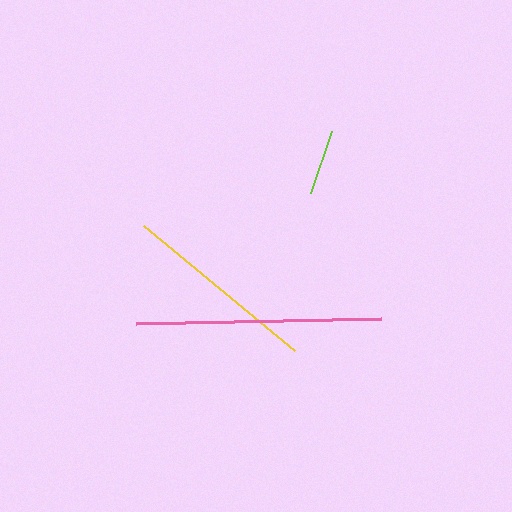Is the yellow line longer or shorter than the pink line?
The pink line is longer than the yellow line.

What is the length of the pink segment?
The pink segment is approximately 245 pixels long.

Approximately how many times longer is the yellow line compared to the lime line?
The yellow line is approximately 3.0 times the length of the lime line.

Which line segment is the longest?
The pink line is the longest at approximately 245 pixels.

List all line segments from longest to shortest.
From longest to shortest: pink, yellow, lime.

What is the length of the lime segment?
The lime segment is approximately 66 pixels long.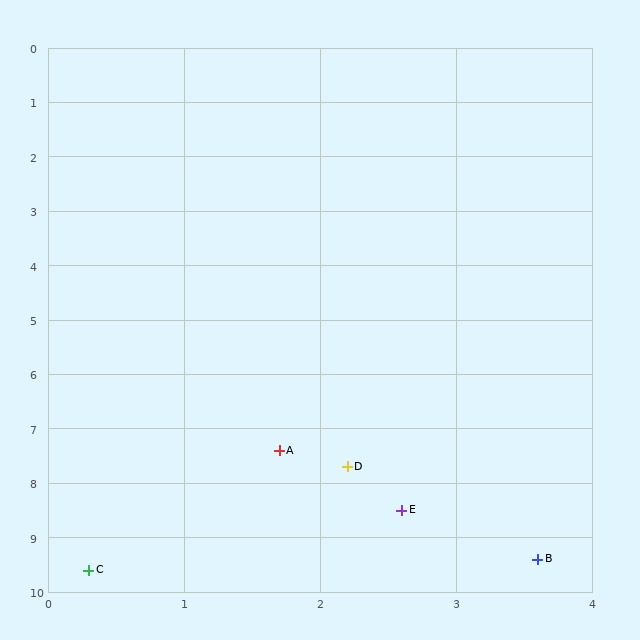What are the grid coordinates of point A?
Point A is at approximately (1.7, 7.4).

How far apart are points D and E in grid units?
Points D and E are about 0.9 grid units apart.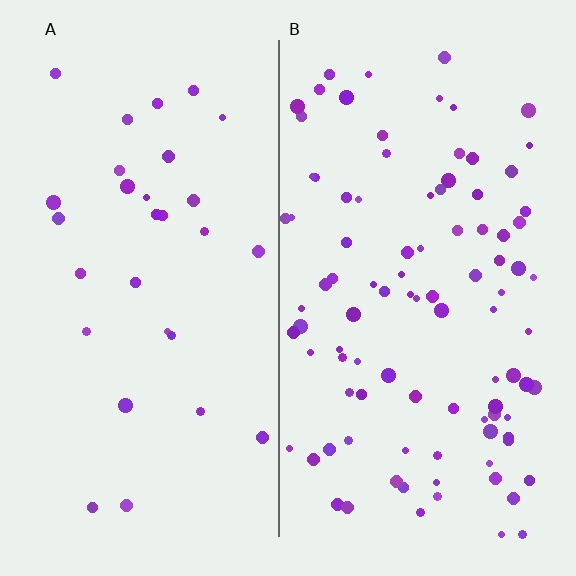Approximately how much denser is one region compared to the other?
Approximately 3.3× — region B over region A.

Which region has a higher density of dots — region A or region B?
B (the right).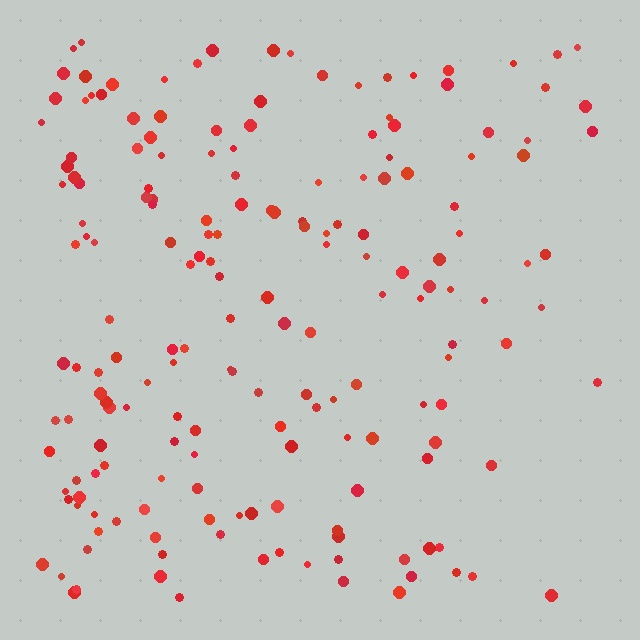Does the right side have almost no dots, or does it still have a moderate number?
Still a moderate number, just noticeably fewer than the left.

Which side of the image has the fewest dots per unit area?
The right.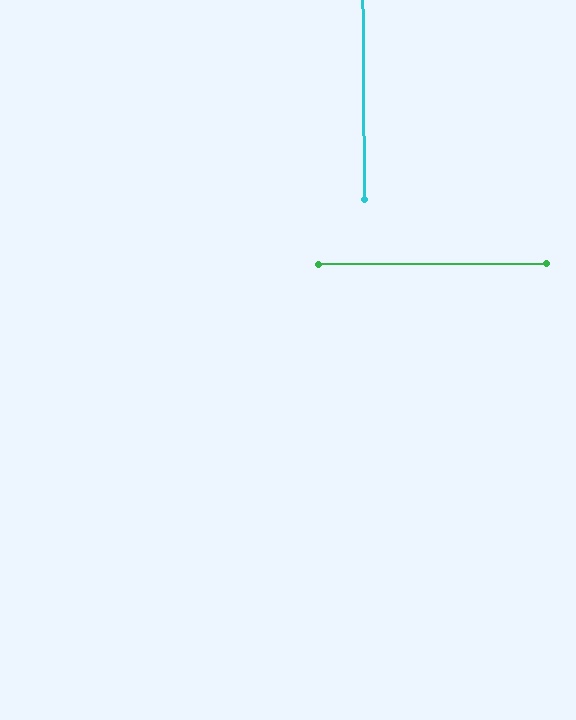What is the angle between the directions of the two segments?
Approximately 90 degrees.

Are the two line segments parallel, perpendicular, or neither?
Perpendicular — they meet at approximately 90°.